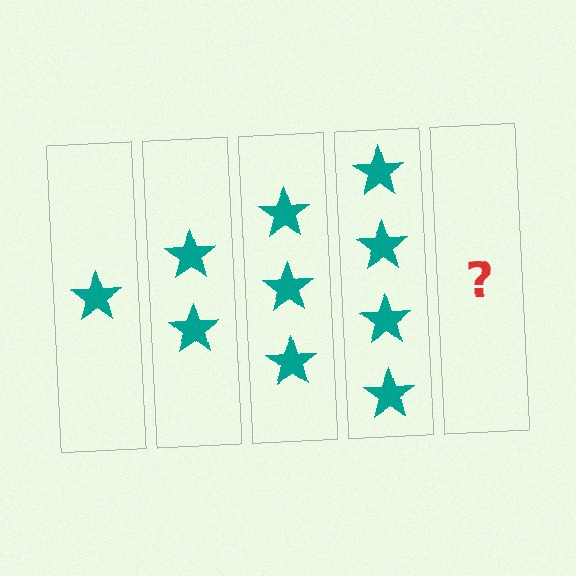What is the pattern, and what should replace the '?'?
The pattern is that each step adds one more star. The '?' should be 5 stars.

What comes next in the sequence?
The next element should be 5 stars.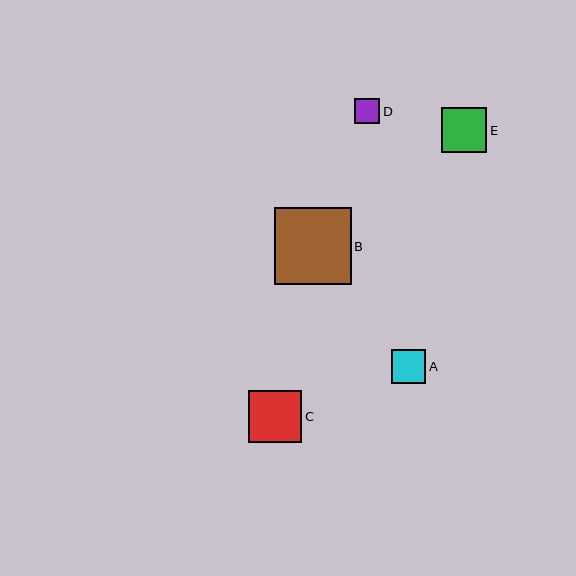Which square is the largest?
Square B is the largest with a size of approximately 77 pixels.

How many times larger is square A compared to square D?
Square A is approximately 1.4 times the size of square D.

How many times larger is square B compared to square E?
Square B is approximately 1.7 times the size of square E.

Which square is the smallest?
Square D is the smallest with a size of approximately 25 pixels.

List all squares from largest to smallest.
From largest to smallest: B, C, E, A, D.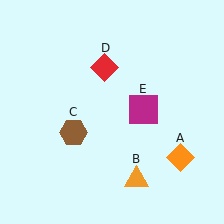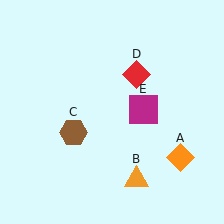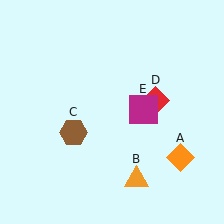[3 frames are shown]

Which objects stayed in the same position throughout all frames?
Orange diamond (object A) and orange triangle (object B) and brown hexagon (object C) and magenta square (object E) remained stationary.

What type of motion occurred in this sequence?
The red diamond (object D) rotated clockwise around the center of the scene.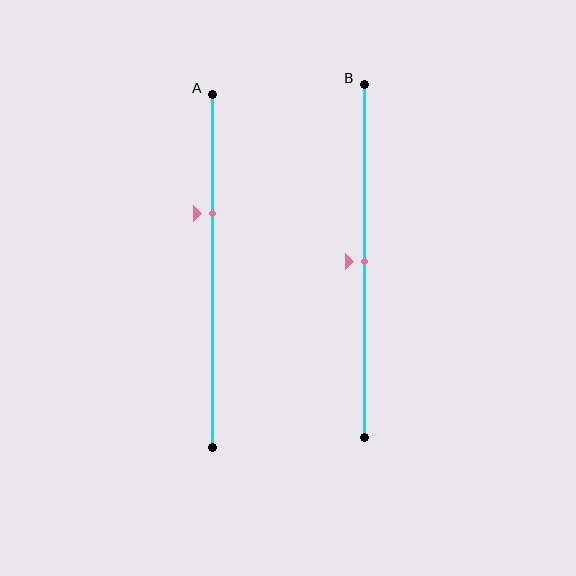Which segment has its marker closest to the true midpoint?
Segment B has its marker closest to the true midpoint.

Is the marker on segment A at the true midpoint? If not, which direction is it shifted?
No, the marker on segment A is shifted upward by about 16% of the segment length.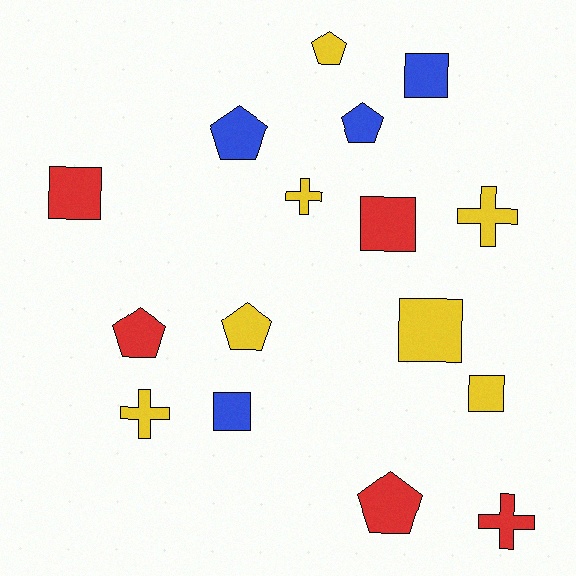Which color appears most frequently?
Yellow, with 7 objects.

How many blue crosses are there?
There are no blue crosses.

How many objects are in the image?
There are 16 objects.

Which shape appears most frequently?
Square, with 6 objects.